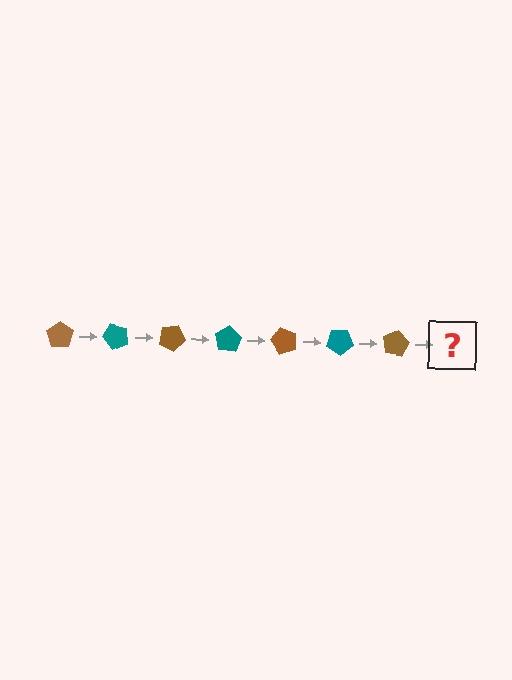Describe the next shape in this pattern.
It should be a teal pentagon, rotated 350 degrees from the start.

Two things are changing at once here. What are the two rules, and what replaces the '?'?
The two rules are that it rotates 50 degrees each step and the color cycles through brown and teal. The '?' should be a teal pentagon, rotated 350 degrees from the start.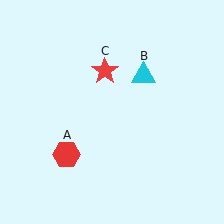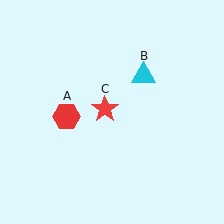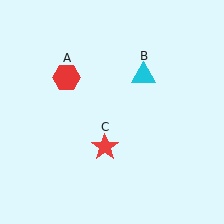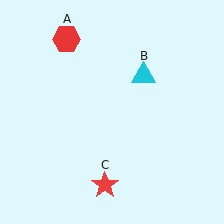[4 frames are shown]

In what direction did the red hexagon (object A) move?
The red hexagon (object A) moved up.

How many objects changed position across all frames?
2 objects changed position: red hexagon (object A), red star (object C).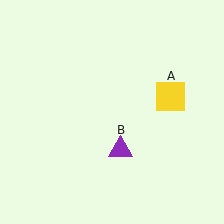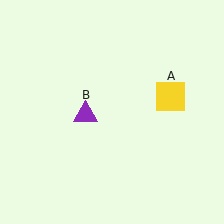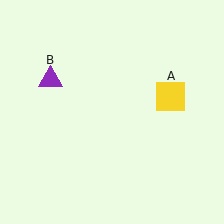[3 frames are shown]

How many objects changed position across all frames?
1 object changed position: purple triangle (object B).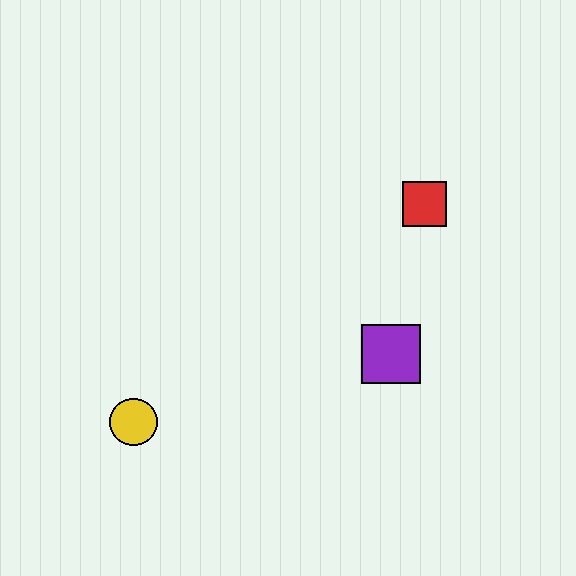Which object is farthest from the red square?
The yellow circle is farthest from the red square.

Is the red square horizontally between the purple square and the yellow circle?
No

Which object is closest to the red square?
The purple square is closest to the red square.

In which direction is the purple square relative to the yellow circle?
The purple square is to the right of the yellow circle.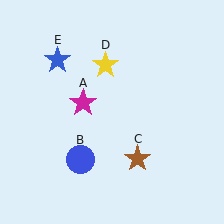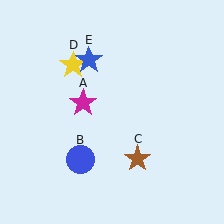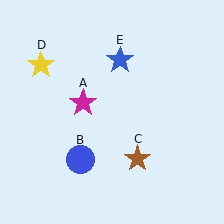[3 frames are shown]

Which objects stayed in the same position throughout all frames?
Magenta star (object A) and blue circle (object B) and brown star (object C) remained stationary.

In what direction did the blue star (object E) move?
The blue star (object E) moved right.